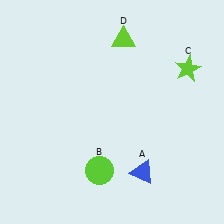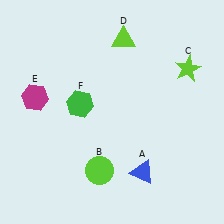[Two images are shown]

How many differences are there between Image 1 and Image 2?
There are 2 differences between the two images.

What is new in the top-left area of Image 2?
A magenta hexagon (E) was added in the top-left area of Image 2.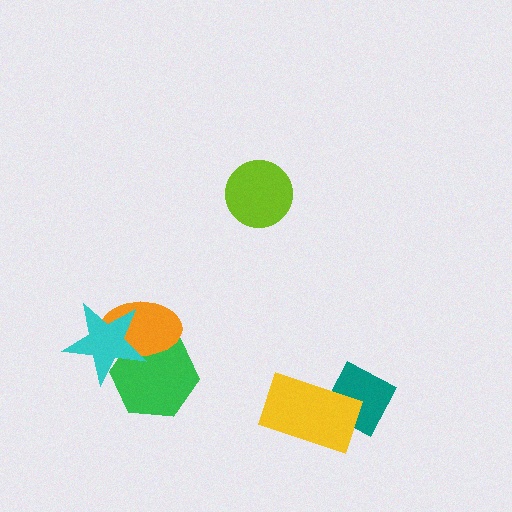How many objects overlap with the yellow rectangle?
1 object overlaps with the yellow rectangle.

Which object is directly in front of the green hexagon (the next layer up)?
The orange ellipse is directly in front of the green hexagon.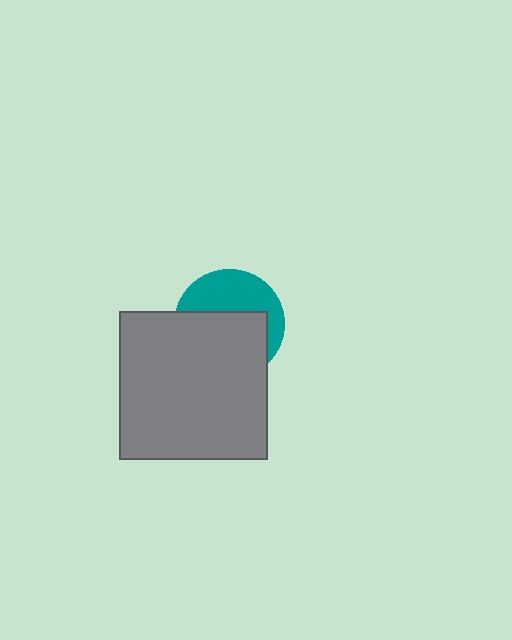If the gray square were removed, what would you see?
You would see the complete teal circle.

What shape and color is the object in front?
The object in front is a gray square.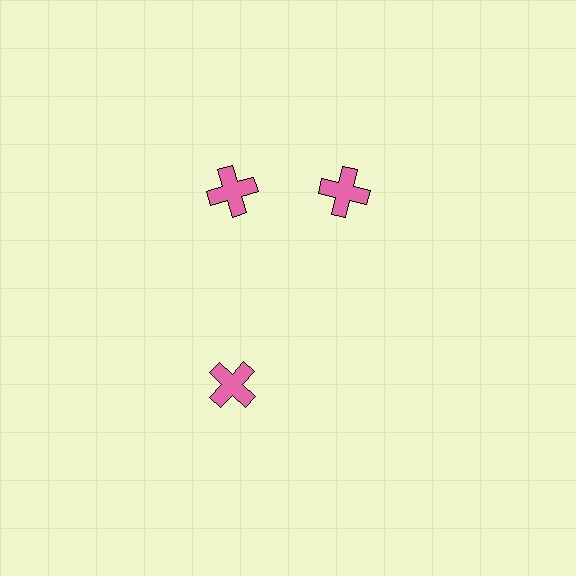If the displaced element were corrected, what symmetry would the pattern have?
It would have 3-fold rotational symmetry — the pattern would map onto itself every 120 degrees.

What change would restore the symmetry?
The symmetry would be restored by rotating it back into even spacing with its neighbors so that all 3 crosses sit at equal angles and equal distance from the center.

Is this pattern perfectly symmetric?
No. The 3 pink crosses are arranged in a ring, but one element near the 3 o'clock position is rotated out of alignment along the ring, breaking the 3-fold rotational symmetry.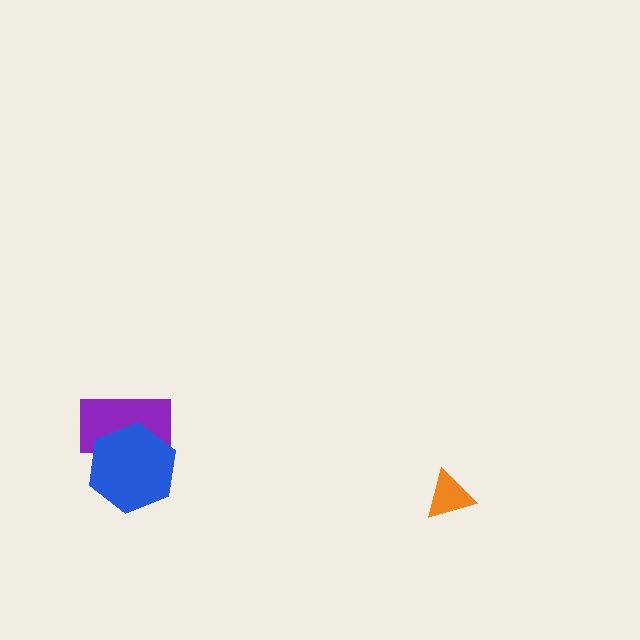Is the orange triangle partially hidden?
No, no other shape covers it.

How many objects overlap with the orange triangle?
0 objects overlap with the orange triangle.